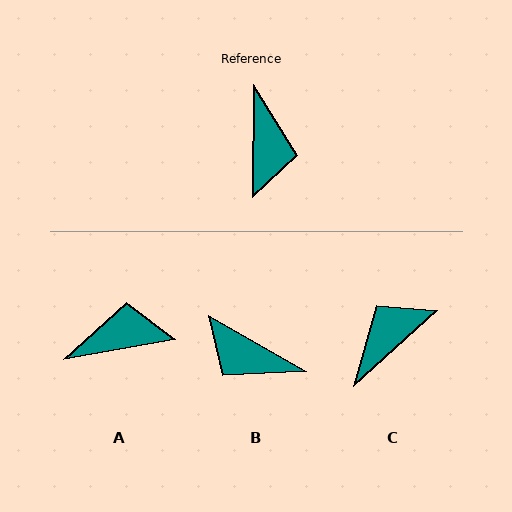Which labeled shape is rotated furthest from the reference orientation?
C, about 133 degrees away.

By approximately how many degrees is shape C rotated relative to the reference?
Approximately 133 degrees counter-clockwise.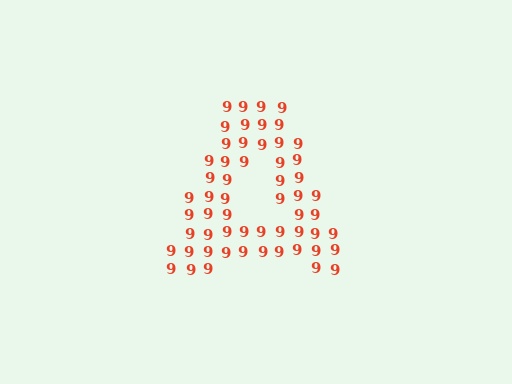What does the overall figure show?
The overall figure shows the letter A.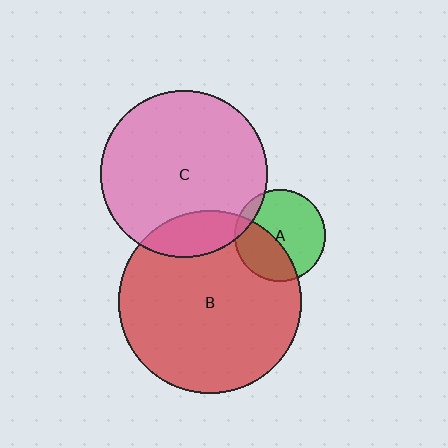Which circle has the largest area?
Circle B (red).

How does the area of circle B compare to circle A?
Approximately 4.0 times.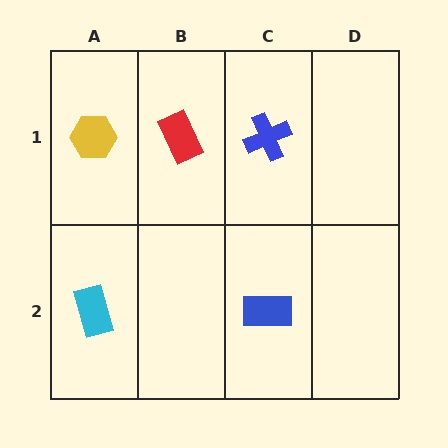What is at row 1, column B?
A red rectangle.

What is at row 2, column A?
A cyan rectangle.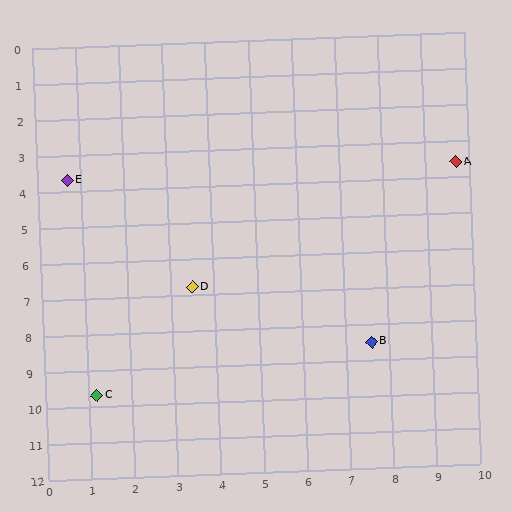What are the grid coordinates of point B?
Point B is at approximately (7.6, 8.5).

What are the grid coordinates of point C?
Point C is at approximately (1.2, 9.7).